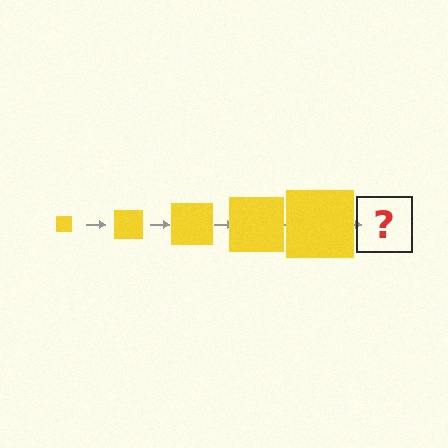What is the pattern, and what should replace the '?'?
The pattern is that the square gets progressively larger each step. The '?' should be a yellow square, larger than the previous one.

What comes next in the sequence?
The next element should be a yellow square, larger than the previous one.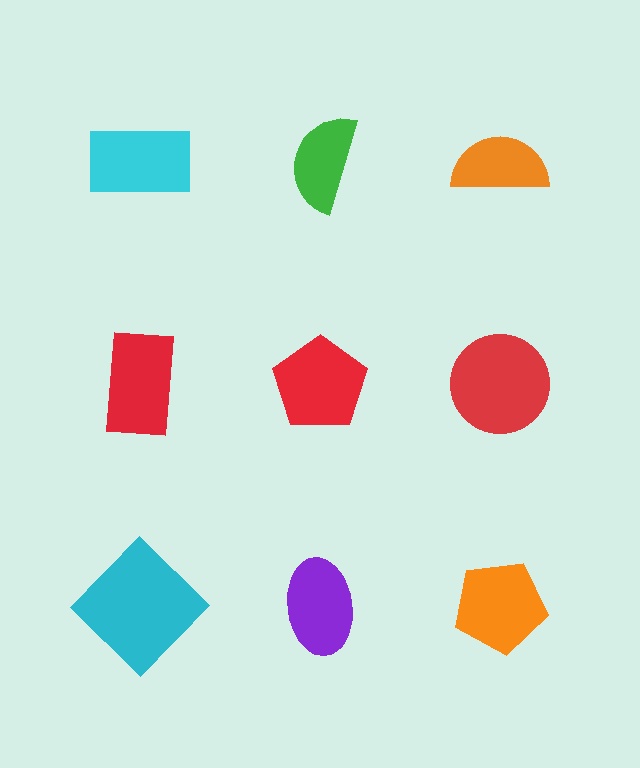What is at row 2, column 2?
A red pentagon.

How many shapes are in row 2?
3 shapes.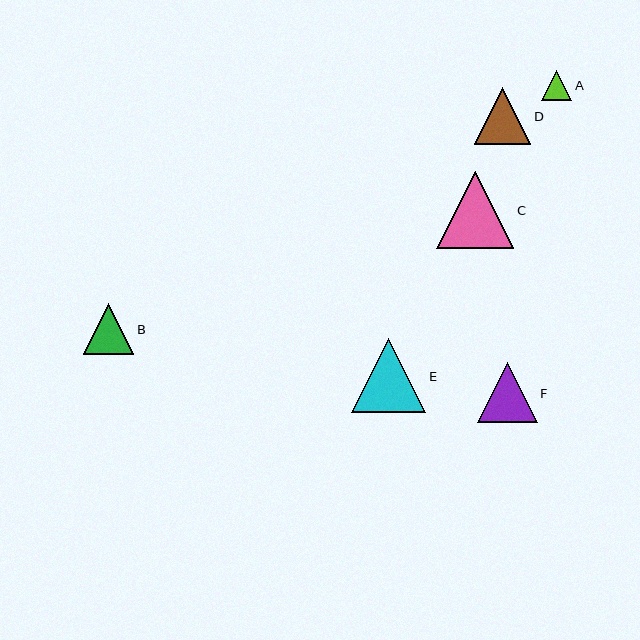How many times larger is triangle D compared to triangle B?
Triangle D is approximately 1.1 times the size of triangle B.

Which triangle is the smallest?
Triangle A is the smallest with a size of approximately 30 pixels.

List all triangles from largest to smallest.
From largest to smallest: C, E, F, D, B, A.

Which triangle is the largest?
Triangle C is the largest with a size of approximately 77 pixels.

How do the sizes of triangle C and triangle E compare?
Triangle C and triangle E are approximately the same size.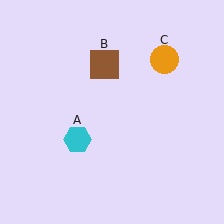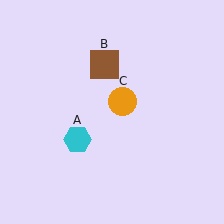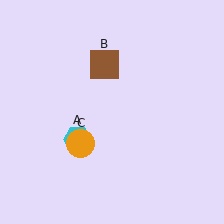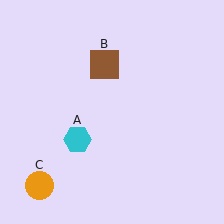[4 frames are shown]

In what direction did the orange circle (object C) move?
The orange circle (object C) moved down and to the left.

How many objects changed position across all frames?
1 object changed position: orange circle (object C).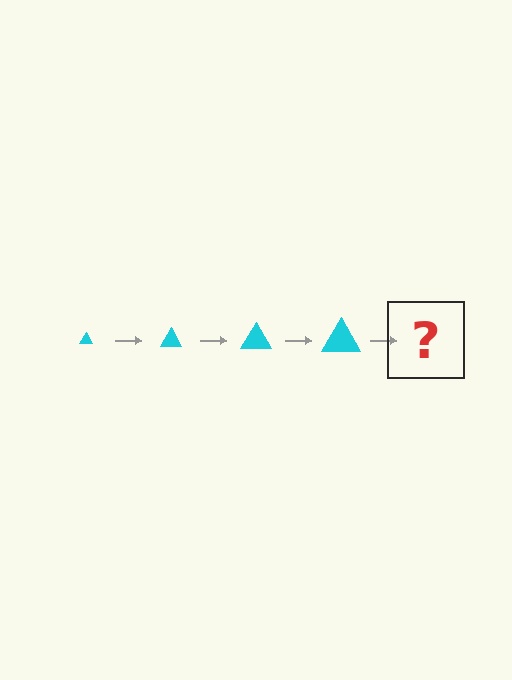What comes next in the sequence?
The next element should be a cyan triangle, larger than the previous one.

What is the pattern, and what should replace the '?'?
The pattern is that the triangle gets progressively larger each step. The '?' should be a cyan triangle, larger than the previous one.